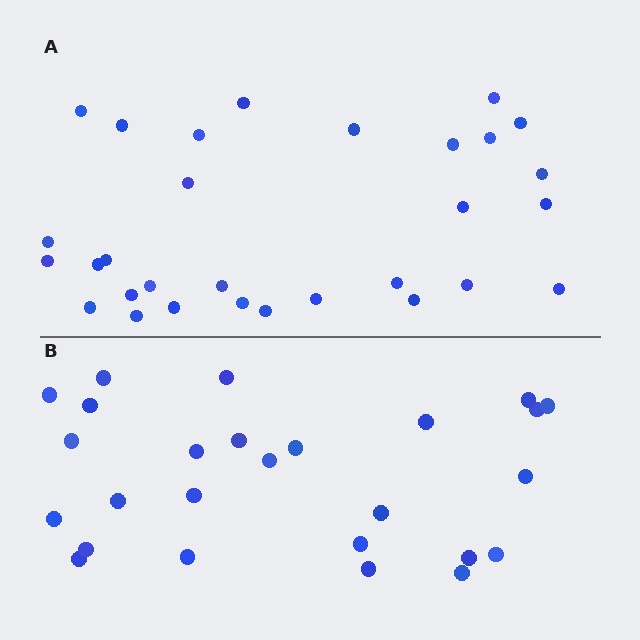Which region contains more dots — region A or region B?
Region A (the top region) has more dots.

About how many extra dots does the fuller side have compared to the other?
Region A has about 4 more dots than region B.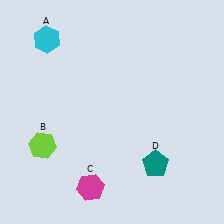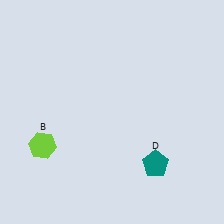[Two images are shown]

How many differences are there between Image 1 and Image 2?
There are 2 differences between the two images.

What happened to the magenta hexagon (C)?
The magenta hexagon (C) was removed in Image 2. It was in the bottom-left area of Image 1.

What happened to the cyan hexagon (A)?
The cyan hexagon (A) was removed in Image 2. It was in the top-left area of Image 1.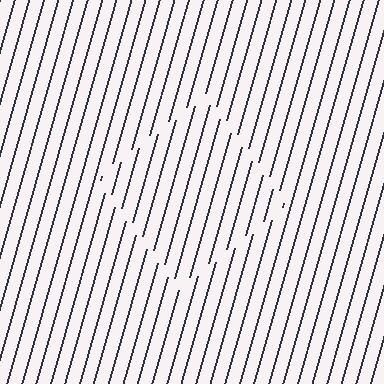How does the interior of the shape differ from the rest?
The interior of the shape contains the same grating, shifted by half a period — the contour is defined by the phase discontinuity where line-ends from the inner and outer gratings abut.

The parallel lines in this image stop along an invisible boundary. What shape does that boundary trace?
An illusory square. The interior of the shape contains the same grating, shifted by half a period — the contour is defined by the phase discontinuity where line-ends from the inner and outer gratings abut.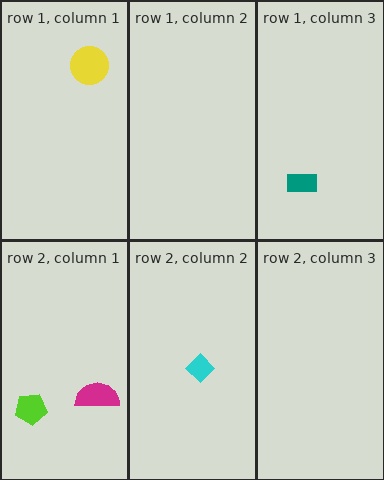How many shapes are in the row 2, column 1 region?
2.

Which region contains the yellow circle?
The row 1, column 1 region.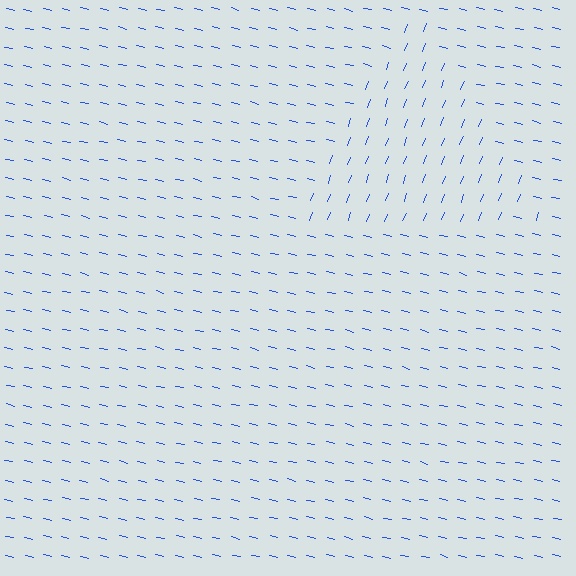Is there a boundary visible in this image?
Yes, there is a texture boundary formed by a change in line orientation.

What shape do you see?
I see a triangle.